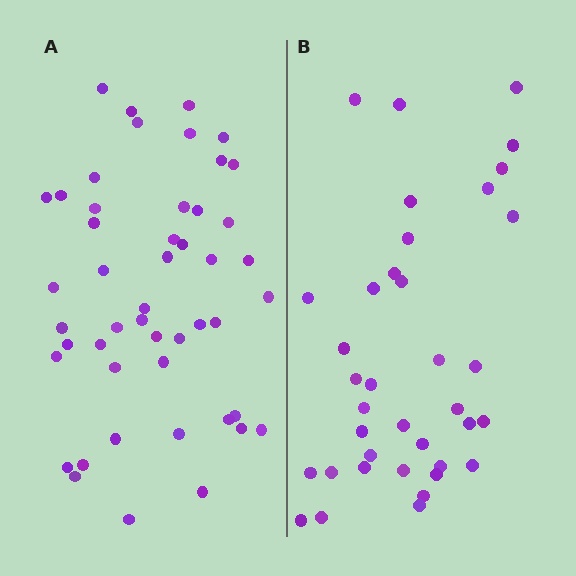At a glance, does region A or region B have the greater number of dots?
Region A (the left region) has more dots.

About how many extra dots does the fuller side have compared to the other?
Region A has roughly 12 or so more dots than region B.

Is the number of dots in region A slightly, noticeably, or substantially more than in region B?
Region A has noticeably more, but not dramatically so. The ratio is roughly 1.3 to 1.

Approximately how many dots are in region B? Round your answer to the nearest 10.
About 40 dots. (The exact count is 37, which rounds to 40.)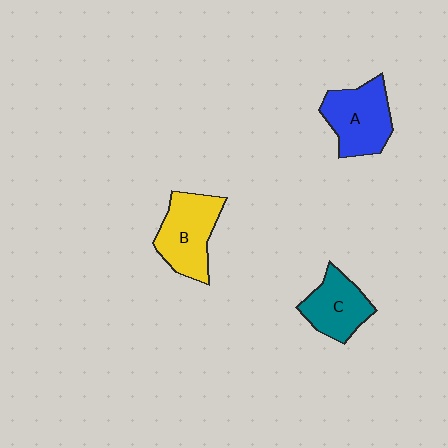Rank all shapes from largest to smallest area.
From largest to smallest: B (yellow), A (blue), C (teal).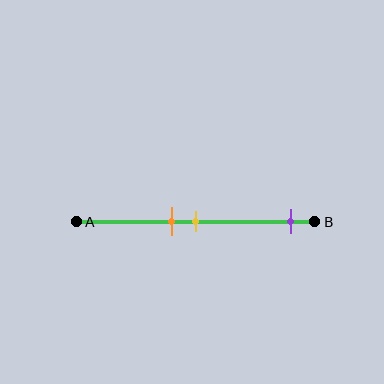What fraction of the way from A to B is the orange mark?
The orange mark is approximately 40% (0.4) of the way from A to B.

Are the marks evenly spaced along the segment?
No, the marks are not evenly spaced.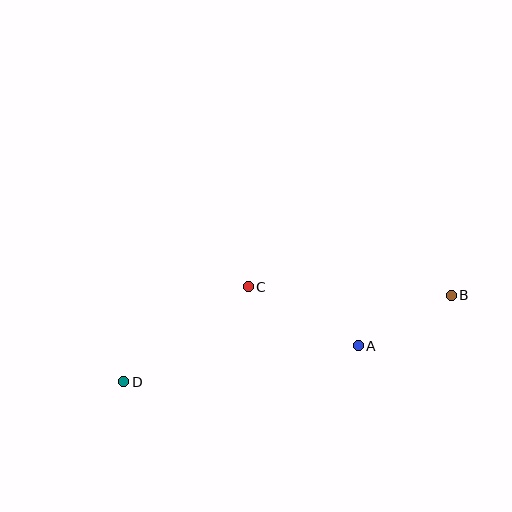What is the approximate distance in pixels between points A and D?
The distance between A and D is approximately 237 pixels.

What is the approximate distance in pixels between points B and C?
The distance between B and C is approximately 203 pixels.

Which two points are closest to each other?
Points A and B are closest to each other.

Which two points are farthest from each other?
Points B and D are farthest from each other.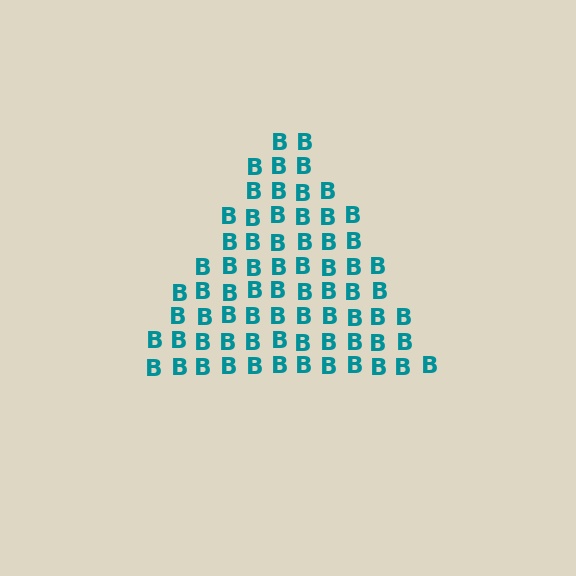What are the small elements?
The small elements are letter B's.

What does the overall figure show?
The overall figure shows a triangle.